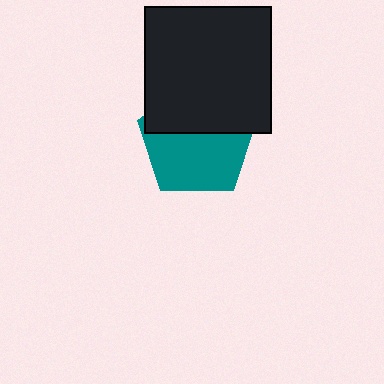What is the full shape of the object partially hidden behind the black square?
The partially hidden object is a teal pentagon.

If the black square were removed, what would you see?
You would see the complete teal pentagon.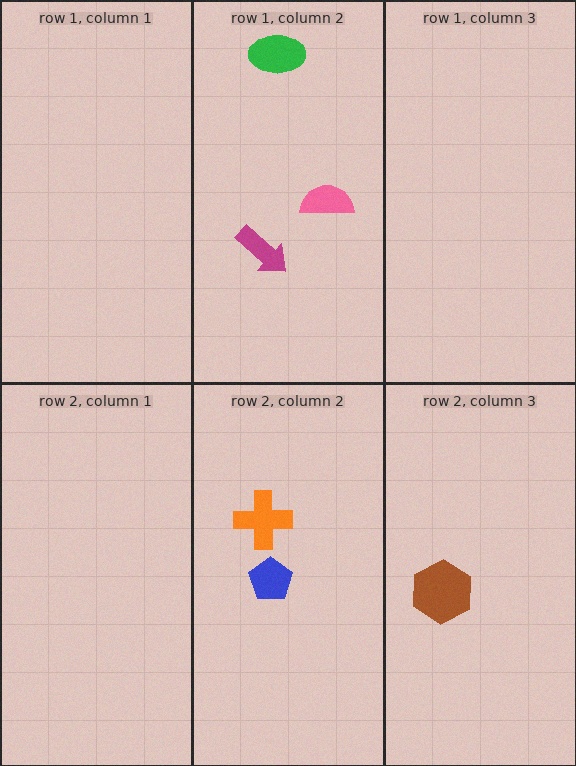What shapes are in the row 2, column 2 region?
The blue pentagon, the orange cross.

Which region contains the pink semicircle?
The row 1, column 2 region.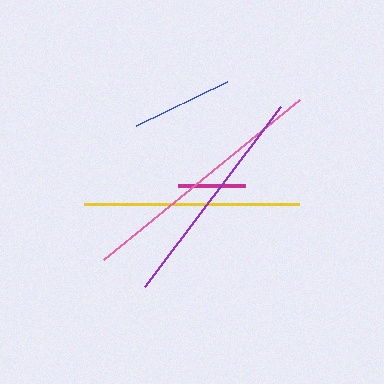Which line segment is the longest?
The pink line is the longest at approximately 253 pixels.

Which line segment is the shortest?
The magenta line is the shortest at approximately 66 pixels.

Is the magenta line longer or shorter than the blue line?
The blue line is longer than the magenta line.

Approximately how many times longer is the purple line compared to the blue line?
The purple line is approximately 2.2 times the length of the blue line.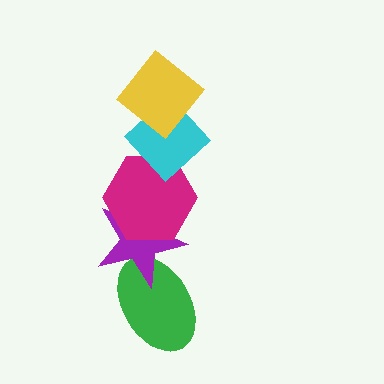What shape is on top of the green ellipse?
The purple star is on top of the green ellipse.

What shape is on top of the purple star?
The magenta hexagon is on top of the purple star.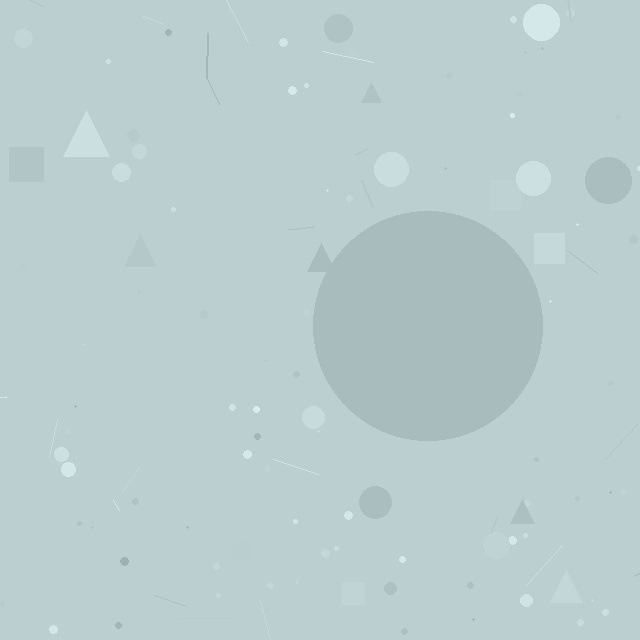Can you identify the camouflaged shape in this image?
The camouflaged shape is a circle.